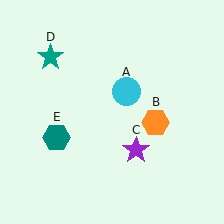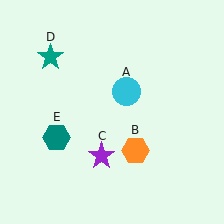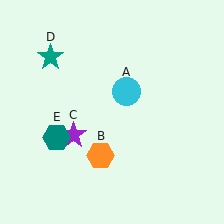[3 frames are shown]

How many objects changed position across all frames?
2 objects changed position: orange hexagon (object B), purple star (object C).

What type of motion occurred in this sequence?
The orange hexagon (object B), purple star (object C) rotated clockwise around the center of the scene.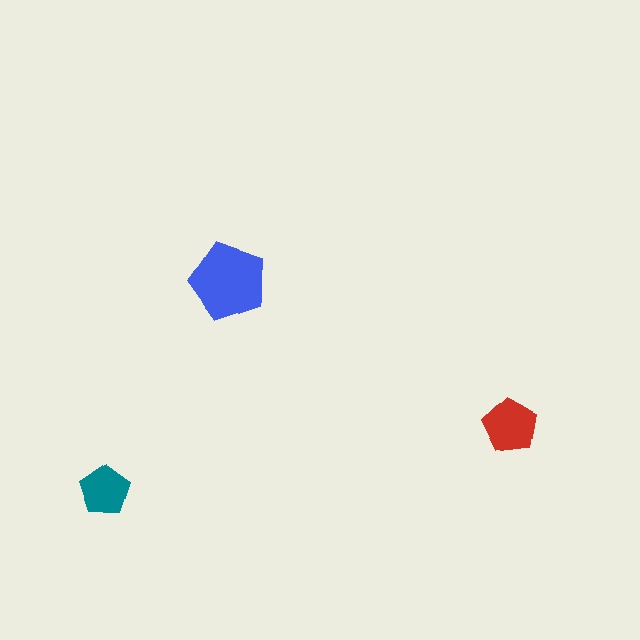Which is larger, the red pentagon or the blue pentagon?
The blue one.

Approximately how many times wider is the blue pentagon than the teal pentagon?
About 1.5 times wider.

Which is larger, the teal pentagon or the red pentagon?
The red one.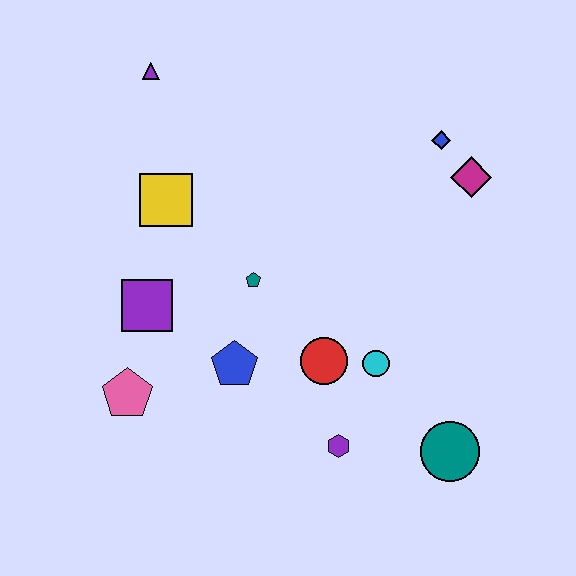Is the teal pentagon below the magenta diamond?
Yes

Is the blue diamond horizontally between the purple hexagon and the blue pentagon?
No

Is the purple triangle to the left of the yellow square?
Yes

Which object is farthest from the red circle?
The purple triangle is farthest from the red circle.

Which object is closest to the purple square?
The pink pentagon is closest to the purple square.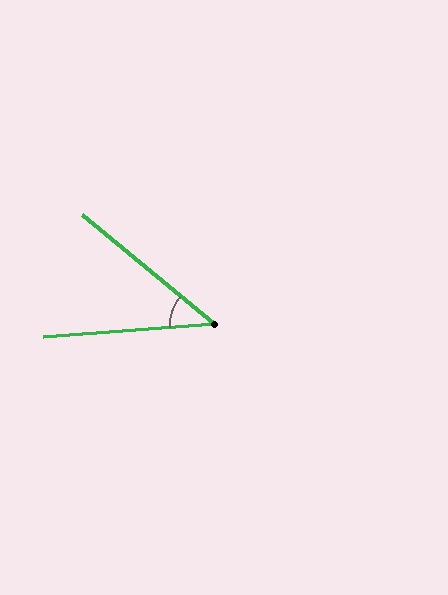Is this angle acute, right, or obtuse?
It is acute.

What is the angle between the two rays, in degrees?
Approximately 44 degrees.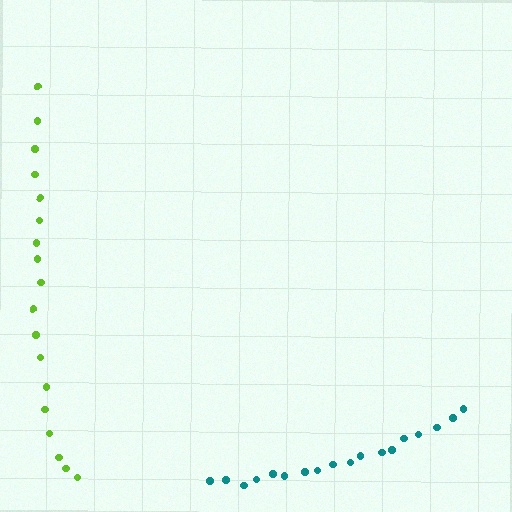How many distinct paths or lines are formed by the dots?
There are 2 distinct paths.